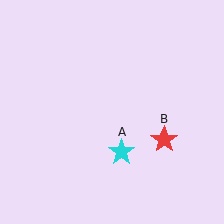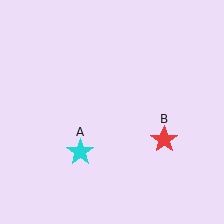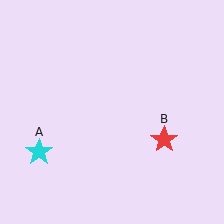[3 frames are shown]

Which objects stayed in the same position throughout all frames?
Red star (object B) remained stationary.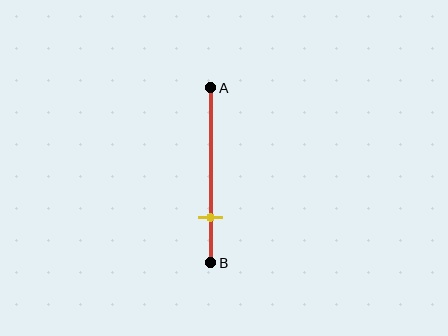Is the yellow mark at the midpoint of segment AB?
No, the mark is at about 75% from A, not at the 50% midpoint.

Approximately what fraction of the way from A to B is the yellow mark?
The yellow mark is approximately 75% of the way from A to B.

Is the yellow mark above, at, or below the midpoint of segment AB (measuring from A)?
The yellow mark is below the midpoint of segment AB.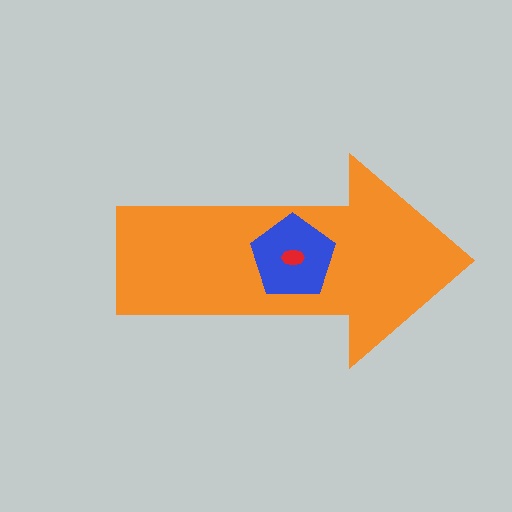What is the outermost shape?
The orange arrow.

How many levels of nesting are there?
3.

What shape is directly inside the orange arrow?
The blue pentagon.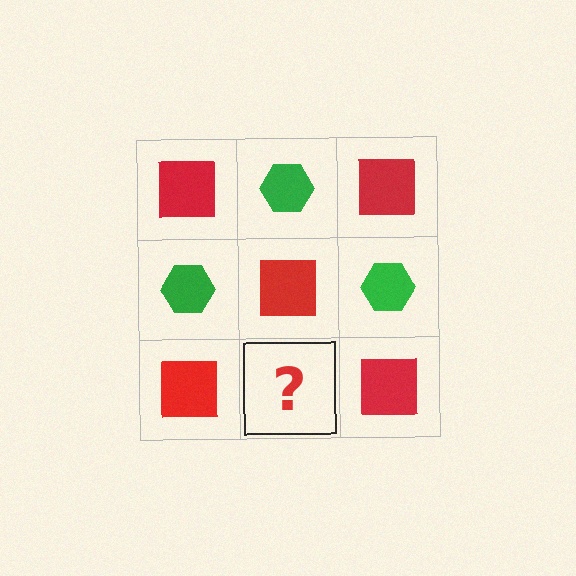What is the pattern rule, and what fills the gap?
The rule is that it alternates red square and green hexagon in a checkerboard pattern. The gap should be filled with a green hexagon.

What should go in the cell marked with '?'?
The missing cell should contain a green hexagon.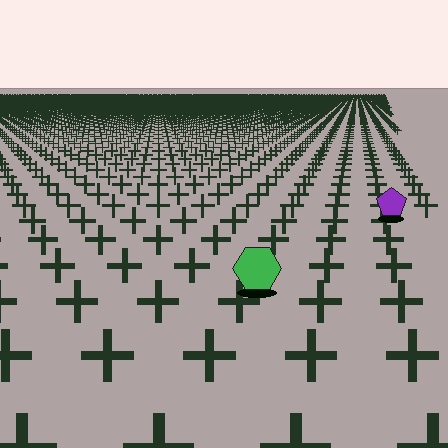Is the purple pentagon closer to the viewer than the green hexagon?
No. The green hexagon is closer — you can tell from the texture gradient: the ground texture is coarser near it.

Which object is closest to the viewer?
The green hexagon is closest. The texture marks near it are larger and more spread out.